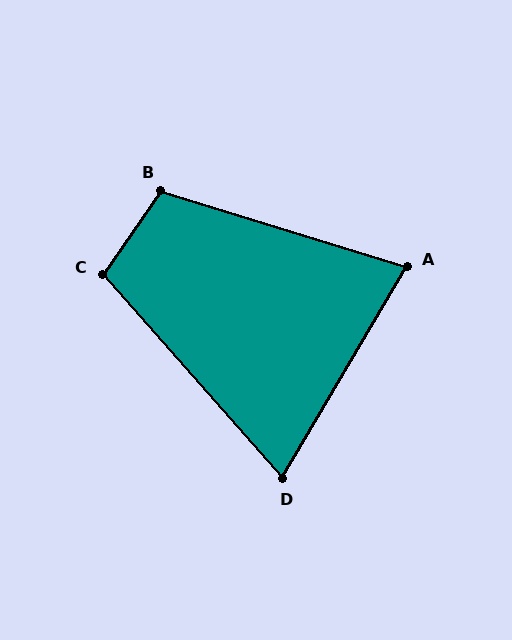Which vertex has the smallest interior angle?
D, at approximately 72 degrees.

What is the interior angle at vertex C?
Approximately 103 degrees (obtuse).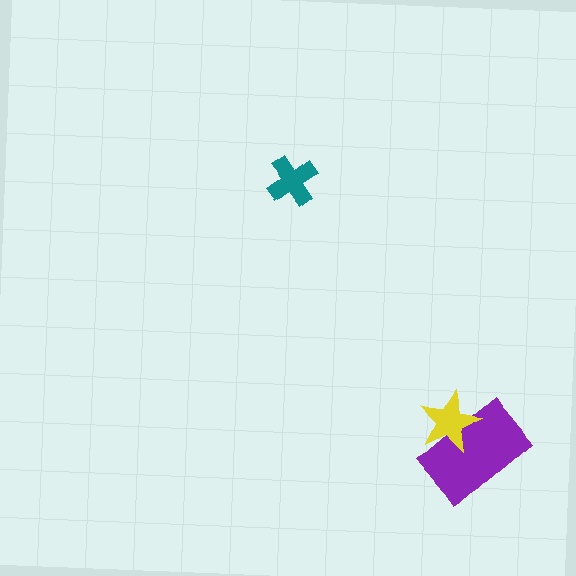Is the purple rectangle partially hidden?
Yes, it is partially covered by another shape.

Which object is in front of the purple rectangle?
The yellow star is in front of the purple rectangle.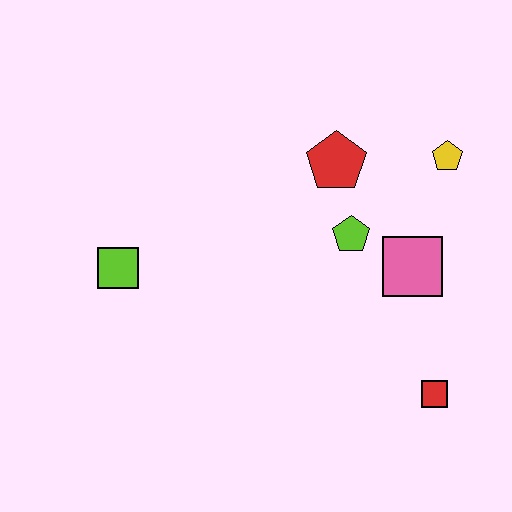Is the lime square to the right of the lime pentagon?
No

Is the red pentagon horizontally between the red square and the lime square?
Yes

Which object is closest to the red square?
The pink square is closest to the red square.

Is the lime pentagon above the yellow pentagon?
No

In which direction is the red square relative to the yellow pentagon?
The red square is below the yellow pentagon.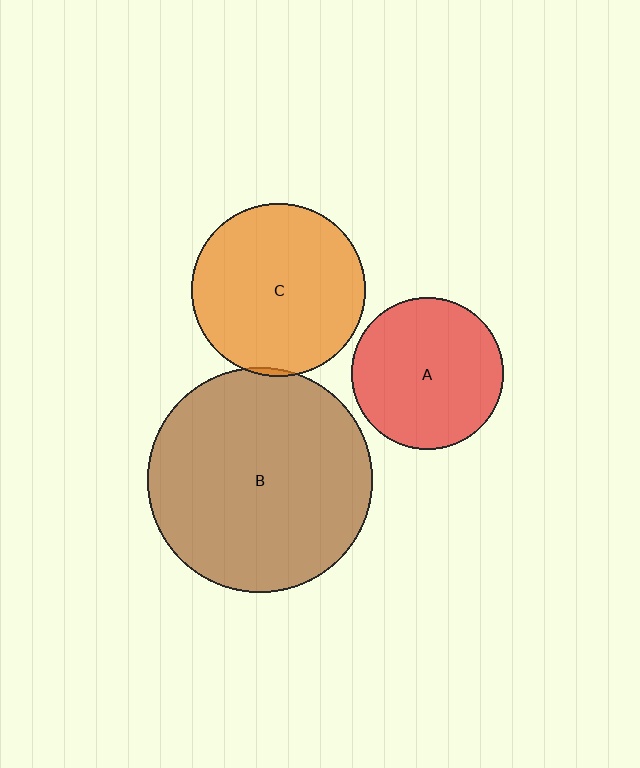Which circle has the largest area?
Circle B (brown).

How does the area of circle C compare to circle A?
Approximately 1.3 times.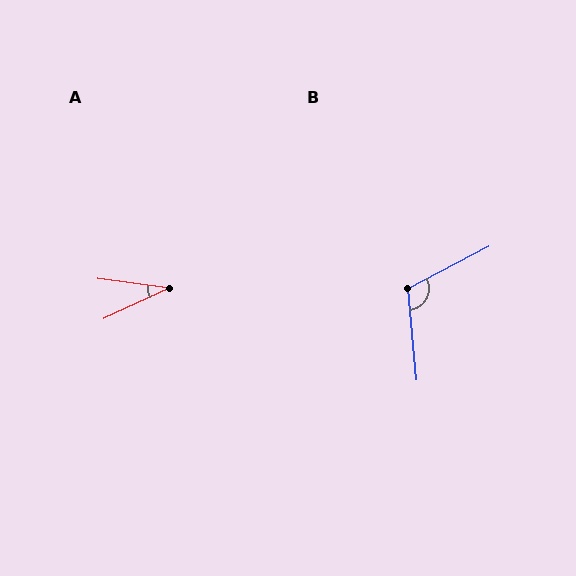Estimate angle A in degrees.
Approximately 32 degrees.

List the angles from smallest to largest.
A (32°), B (113°).